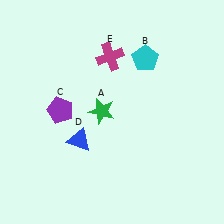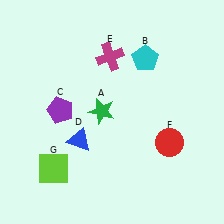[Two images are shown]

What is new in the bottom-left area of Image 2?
A lime square (G) was added in the bottom-left area of Image 2.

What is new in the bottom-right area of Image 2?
A red circle (F) was added in the bottom-right area of Image 2.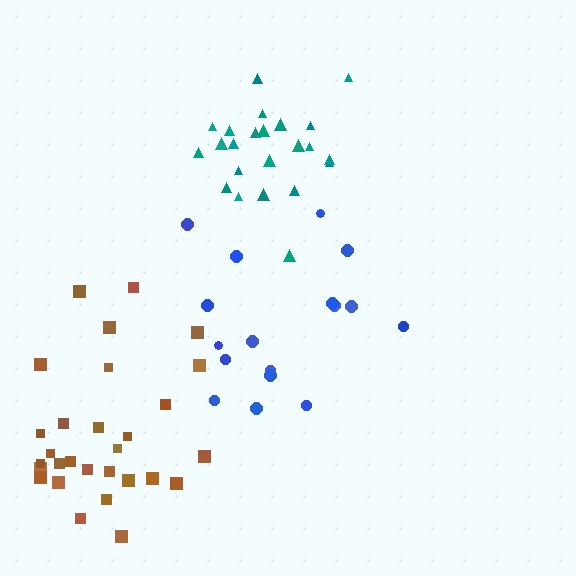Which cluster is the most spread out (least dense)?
Blue.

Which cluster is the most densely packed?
Teal.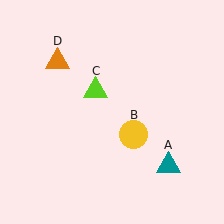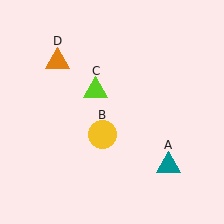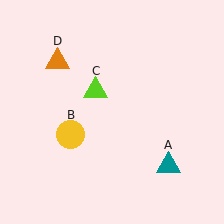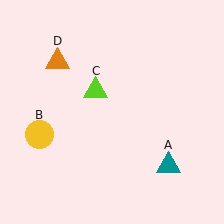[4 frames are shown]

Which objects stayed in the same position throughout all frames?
Teal triangle (object A) and lime triangle (object C) and orange triangle (object D) remained stationary.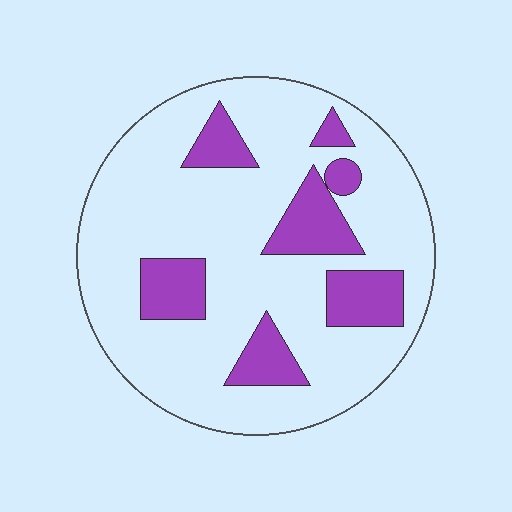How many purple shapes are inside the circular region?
7.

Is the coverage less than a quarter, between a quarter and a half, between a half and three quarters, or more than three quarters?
Less than a quarter.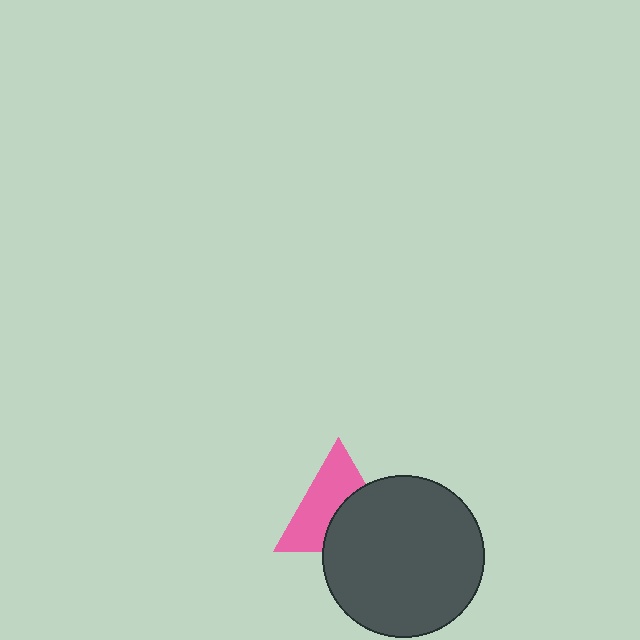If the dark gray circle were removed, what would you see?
You would see the complete pink triangle.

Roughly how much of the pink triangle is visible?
About half of it is visible (roughly 56%).